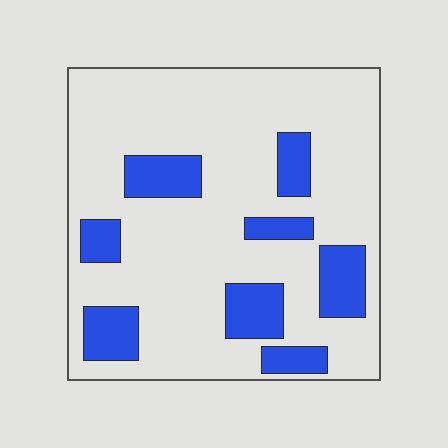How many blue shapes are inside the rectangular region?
8.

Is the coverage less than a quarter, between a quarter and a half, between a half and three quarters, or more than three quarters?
Less than a quarter.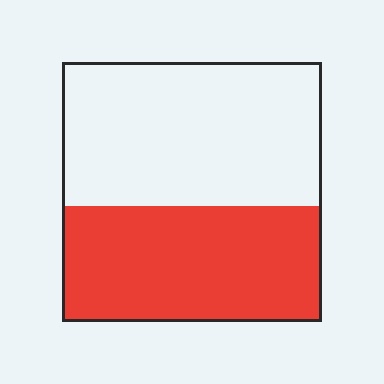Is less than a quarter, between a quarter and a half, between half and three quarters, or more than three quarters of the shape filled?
Between a quarter and a half.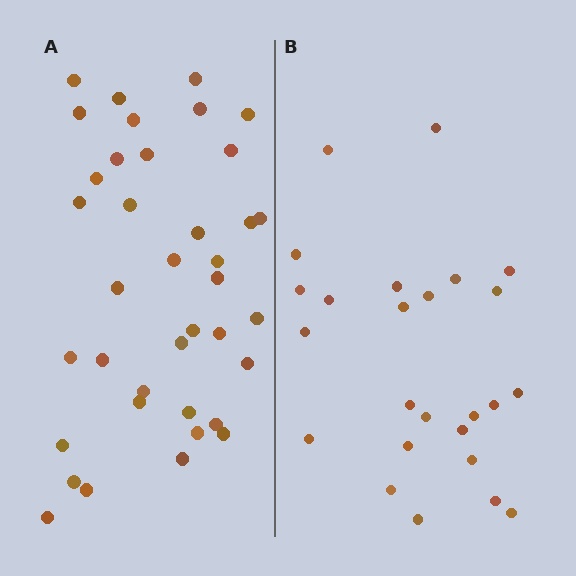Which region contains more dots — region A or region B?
Region A (the left region) has more dots.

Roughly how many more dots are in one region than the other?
Region A has approximately 15 more dots than region B.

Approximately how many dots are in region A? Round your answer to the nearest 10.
About 40 dots. (The exact count is 38, which rounds to 40.)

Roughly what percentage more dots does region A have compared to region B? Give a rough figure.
About 50% more.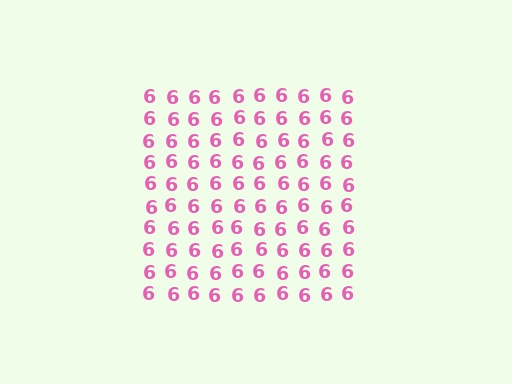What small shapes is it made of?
It is made of small digit 6's.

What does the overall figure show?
The overall figure shows a square.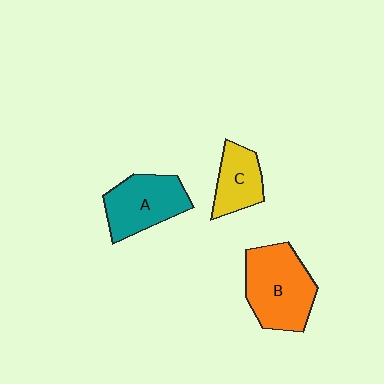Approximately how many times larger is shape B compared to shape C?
Approximately 1.8 times.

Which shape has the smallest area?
Shape C (yellow).